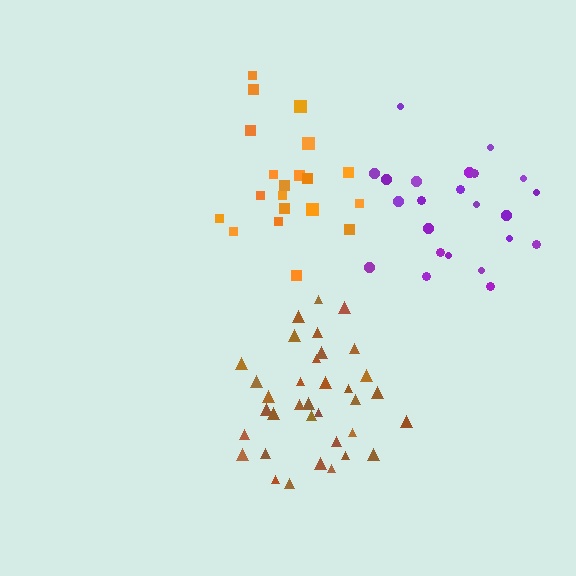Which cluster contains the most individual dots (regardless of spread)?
Brown (35).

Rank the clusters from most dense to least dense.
brown, purple, orange.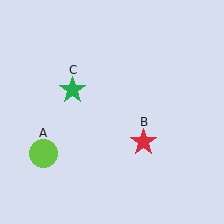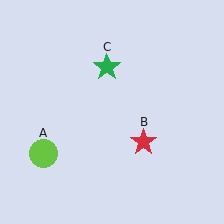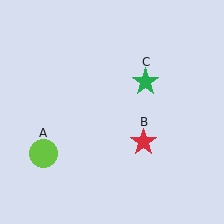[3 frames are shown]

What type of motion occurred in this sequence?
The green star (object C) rotated clockwise around the center of the scene.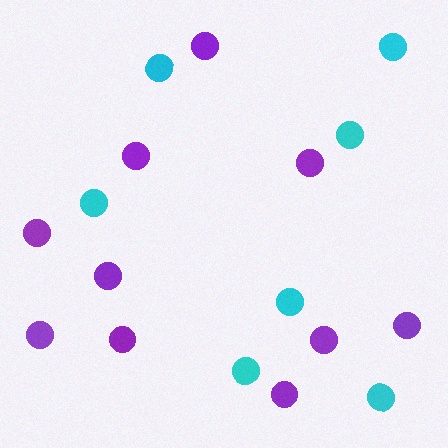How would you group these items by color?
There are 2 groups: one group of cyan circles (7) and one group of purple circles (10).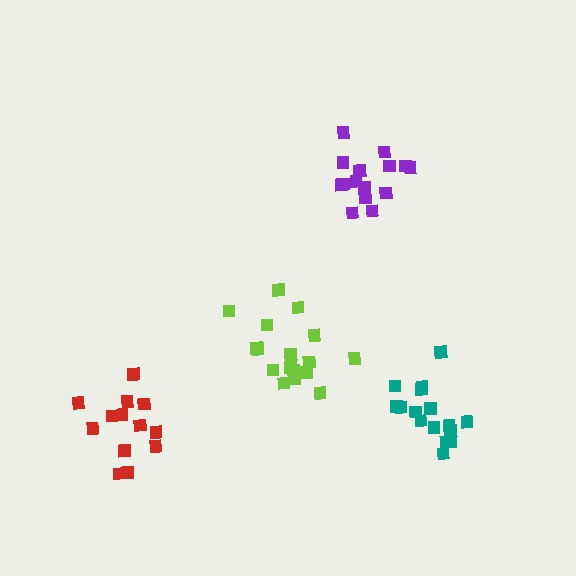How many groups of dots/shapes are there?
There are 4 groups.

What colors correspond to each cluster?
The clusters are colored: red, lime, teal, purple.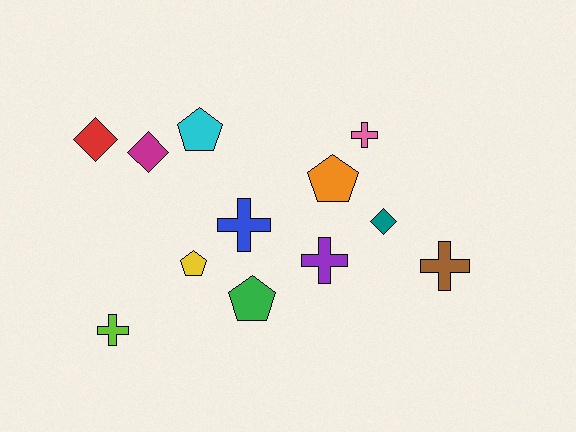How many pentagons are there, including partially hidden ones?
There are 4 pentagons.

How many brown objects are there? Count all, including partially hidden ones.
There is 1 brown object.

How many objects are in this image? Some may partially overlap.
There are 12 objects.